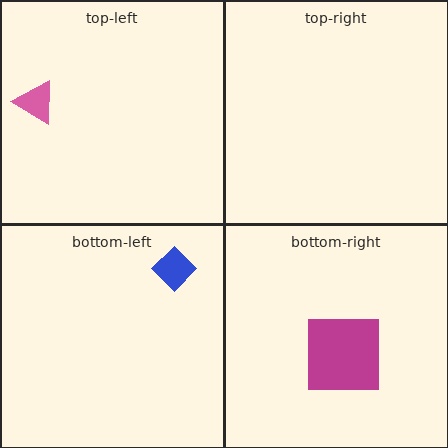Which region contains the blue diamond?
The bottom-left region.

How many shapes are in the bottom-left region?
1.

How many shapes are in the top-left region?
1.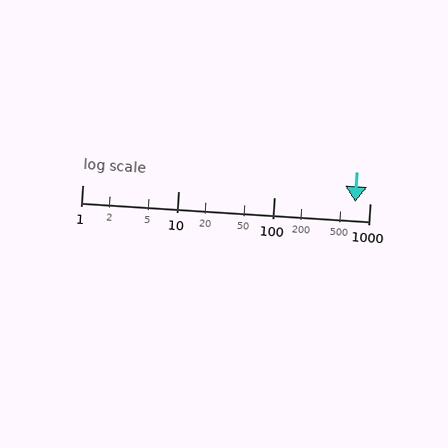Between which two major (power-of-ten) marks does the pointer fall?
The pointer is between 100 and 1000.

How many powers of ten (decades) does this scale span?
The scale spans 3 decades, from 1 to 1000.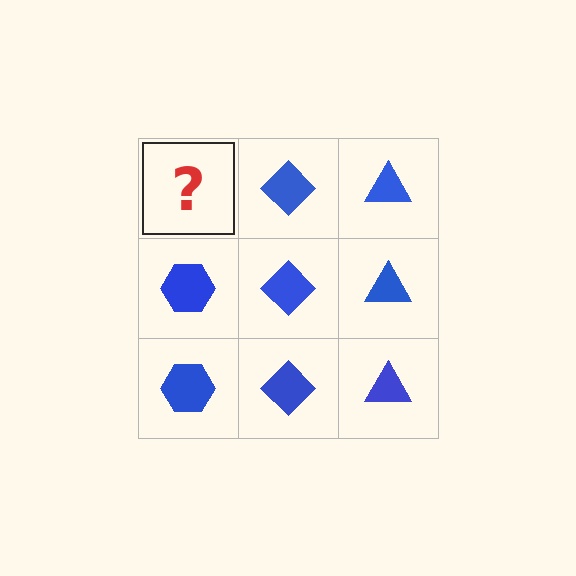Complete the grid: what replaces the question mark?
The question mark should be replaced with a blue hexagon.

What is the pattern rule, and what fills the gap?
The rule is that each column has a consistent shape. The gap should be filled with a blue hexagon.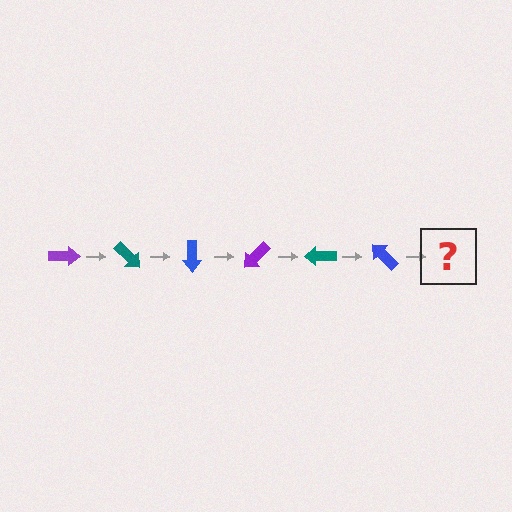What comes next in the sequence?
The next element should be a purple arrow, rotated 270 degrees from the start.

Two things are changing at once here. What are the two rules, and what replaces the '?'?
The two rules are that it rotates 45 degrees each step and the color cycles through purple, teal, and blue. The '?' should be a purple arrow, rotated 270 degrees from the start.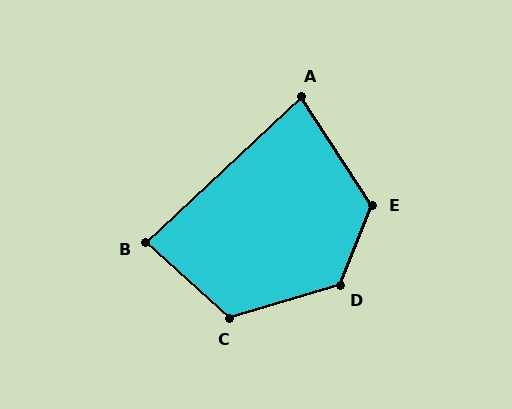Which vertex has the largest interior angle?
D, at approximately 129 degrees.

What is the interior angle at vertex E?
Approximately 125 degrees (obtuse).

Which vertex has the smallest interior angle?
A, at approximately 80 degrees.